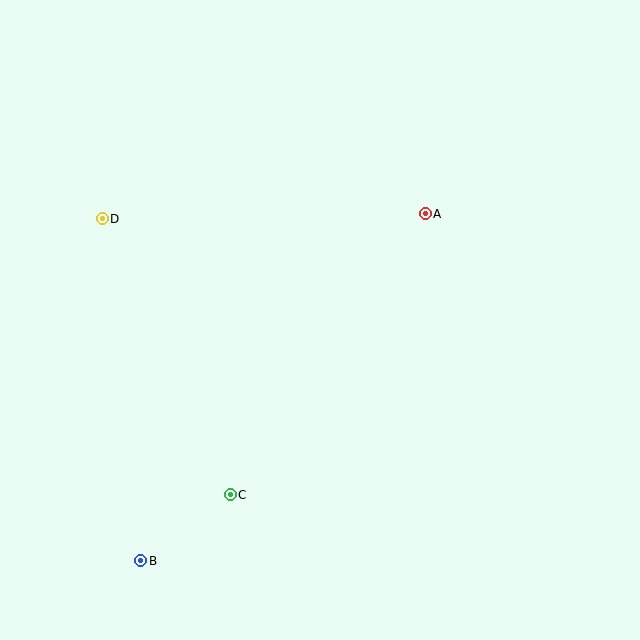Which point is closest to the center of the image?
Point A at (425, 214) is closest to the center.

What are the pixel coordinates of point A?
Point A is at (425, 214).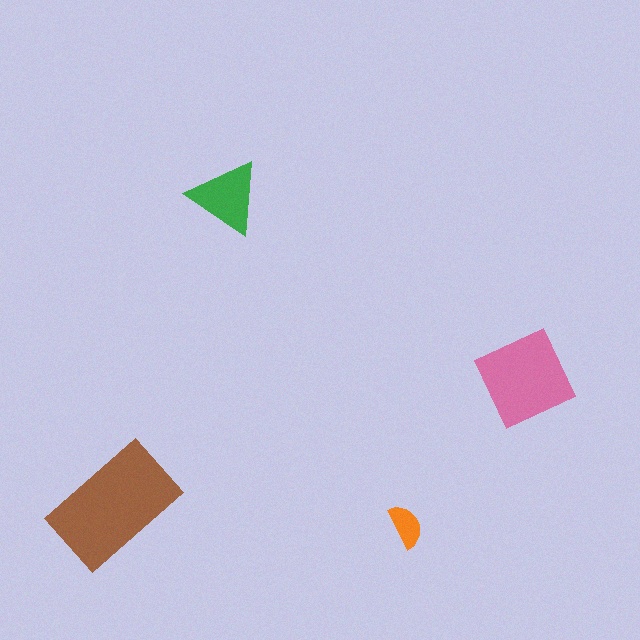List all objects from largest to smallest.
The brown rectangle, the pink diamond, the green triangle, the orange semicircle.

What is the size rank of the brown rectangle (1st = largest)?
1st.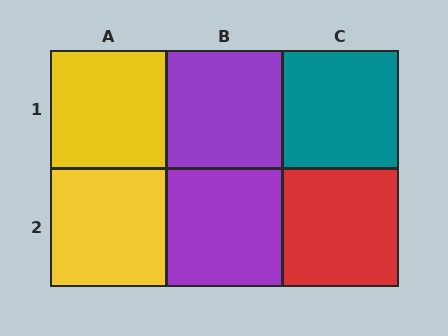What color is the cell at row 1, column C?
Teal.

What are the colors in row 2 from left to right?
Yellow, purple, red.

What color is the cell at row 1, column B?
Purple.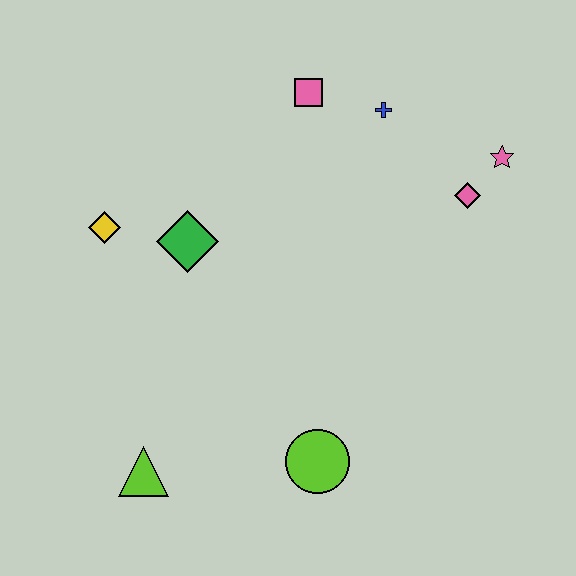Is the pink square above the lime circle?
Yes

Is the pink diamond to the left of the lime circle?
No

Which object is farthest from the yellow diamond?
The pink star is farthest from the yellow diamond.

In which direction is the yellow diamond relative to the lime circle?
The yellow diamond is above the lime circle.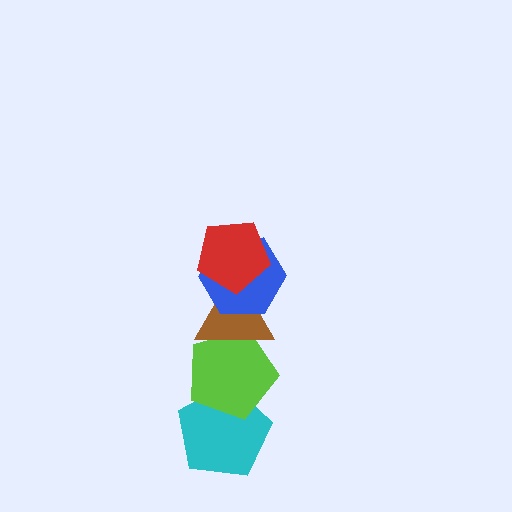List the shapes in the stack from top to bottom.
From top to bottom: the red pentagon, the blue hexagon, the brown triangle, the lime pentagon, the cyan pentagon.